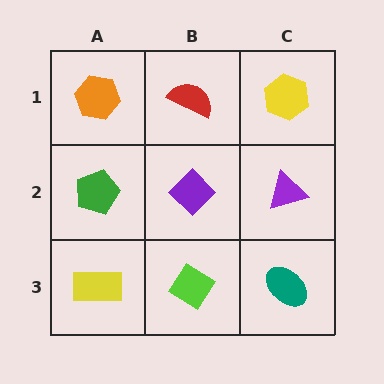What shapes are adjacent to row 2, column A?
An orange hexagon (row 1, column A), a yellow rectangle (row 3, column A), a purple diamond (row 2, column B).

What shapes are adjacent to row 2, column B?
A red semicircle (row 1, column B), a lime diamond (row 3, column B), a green pentagon (row 2, column A), a purple triangle (row 2, column C).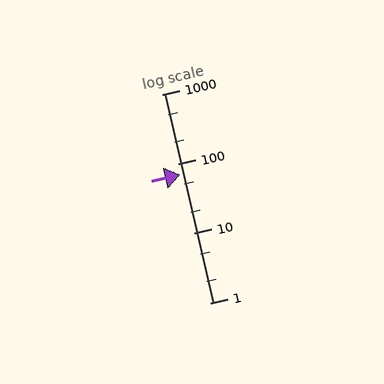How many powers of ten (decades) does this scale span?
The scale spans 3 decades, from 1 to 1000.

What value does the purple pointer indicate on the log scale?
The pointer indicates approximately 69.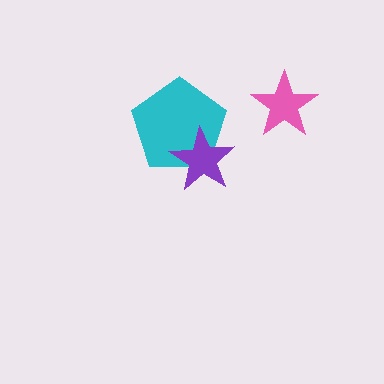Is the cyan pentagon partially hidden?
Yes, it is partially covered by another shape.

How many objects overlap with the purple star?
1 object overlaps with the purple star.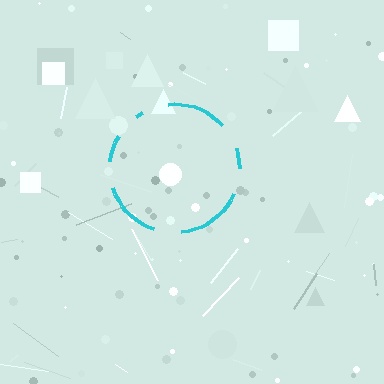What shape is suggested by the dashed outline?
The dashed outline suggests a circle.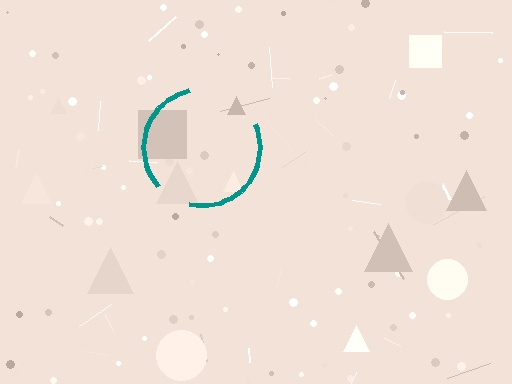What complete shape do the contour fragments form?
The contour fragments form a circle.